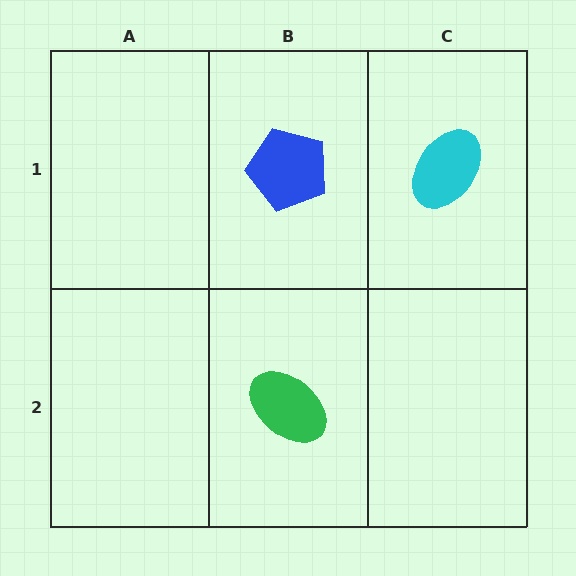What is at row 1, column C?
A cyan ellipse.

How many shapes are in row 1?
2 shapes.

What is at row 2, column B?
A green ellipse.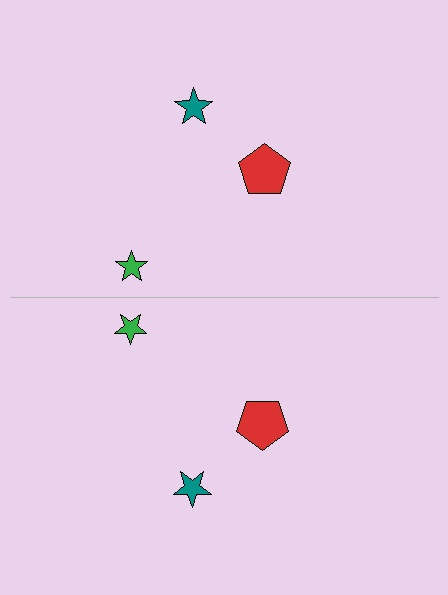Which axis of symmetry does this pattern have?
The pattern has a horizontal axis of symmetry running through the center of the image.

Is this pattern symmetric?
Yes, this pattern has bilateral (reflection) symmetry.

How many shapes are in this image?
There are 6 shapes in this image.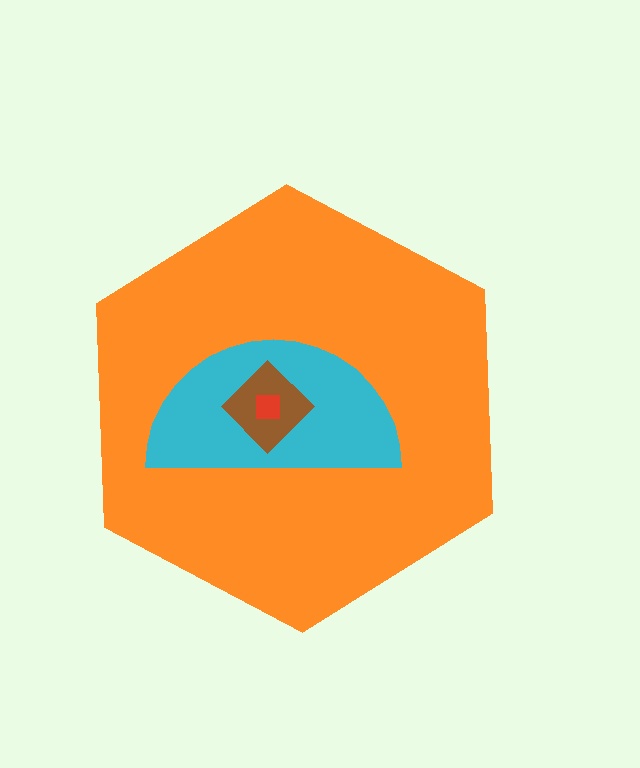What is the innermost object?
The red square.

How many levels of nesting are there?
4.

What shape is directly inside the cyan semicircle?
The brown diamond.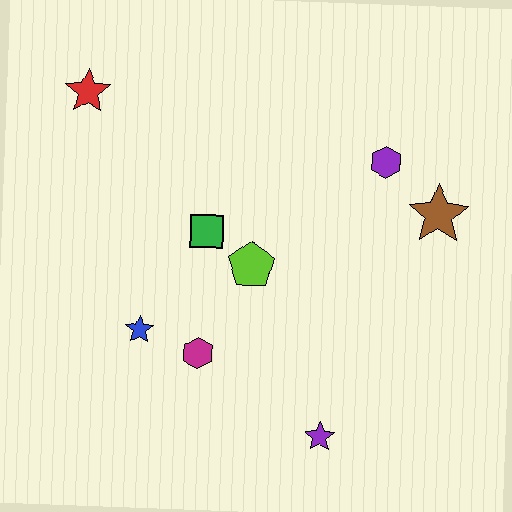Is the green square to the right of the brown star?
No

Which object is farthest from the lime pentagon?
The red star is farthest from the lime pentagon.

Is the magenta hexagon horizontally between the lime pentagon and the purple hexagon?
No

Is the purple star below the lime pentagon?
Yes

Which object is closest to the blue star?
The magenta hexagon is closest to the blue star.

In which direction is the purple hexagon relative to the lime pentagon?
The purple hexagon is to the right of the lime pentagon.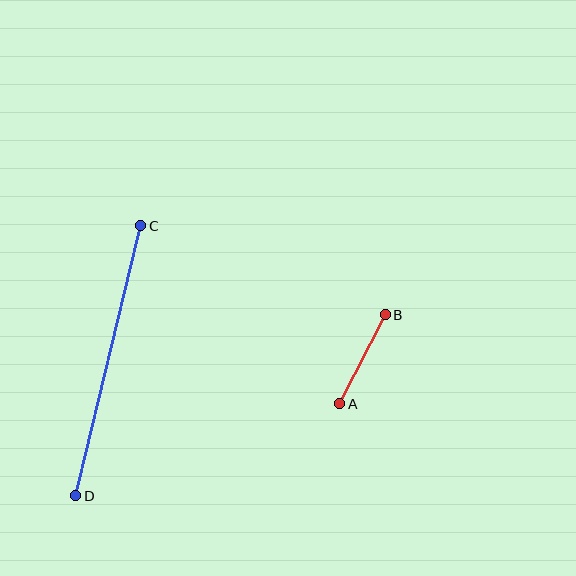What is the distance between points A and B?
The distance is approximately 100 pixels.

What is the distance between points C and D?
The distance is approximately 278 pixels.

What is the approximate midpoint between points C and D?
The midpoint is at approximately (108, 361) pixels.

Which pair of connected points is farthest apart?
Points C and D are farthest apart.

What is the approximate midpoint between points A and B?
The midpoint is at approximately (362, 359) pixels.